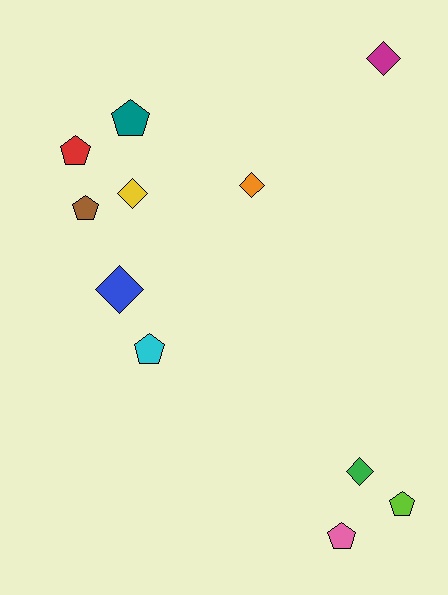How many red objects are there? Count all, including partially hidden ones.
There is 1 red object.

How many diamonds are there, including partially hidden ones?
There are 5 diamonds.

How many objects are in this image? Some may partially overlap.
There are 11 objects.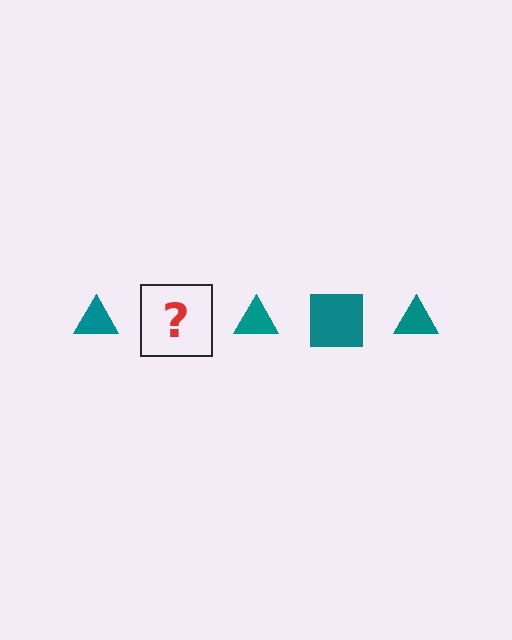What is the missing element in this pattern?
The missing element is a teal square.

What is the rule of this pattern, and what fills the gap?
The rule is that the pattern cycles through triangle, square shapes in teal. The gap should be filled with a teal square.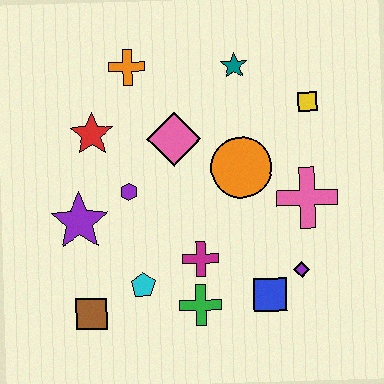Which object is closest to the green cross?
The magenta cross is closest to the green cross.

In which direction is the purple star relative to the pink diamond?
The purple star is to the left of the pink diamond.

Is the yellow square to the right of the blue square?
Yes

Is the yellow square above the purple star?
Yes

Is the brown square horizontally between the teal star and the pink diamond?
No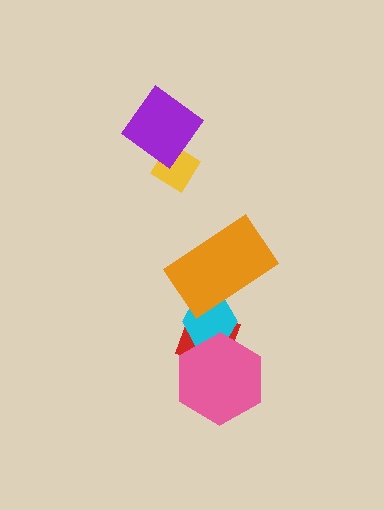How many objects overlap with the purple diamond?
1 object overlaps with the purple diamond.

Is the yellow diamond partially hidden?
Yes, it is partially covered by another shape.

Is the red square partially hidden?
Yes, it is partially covered by another shape.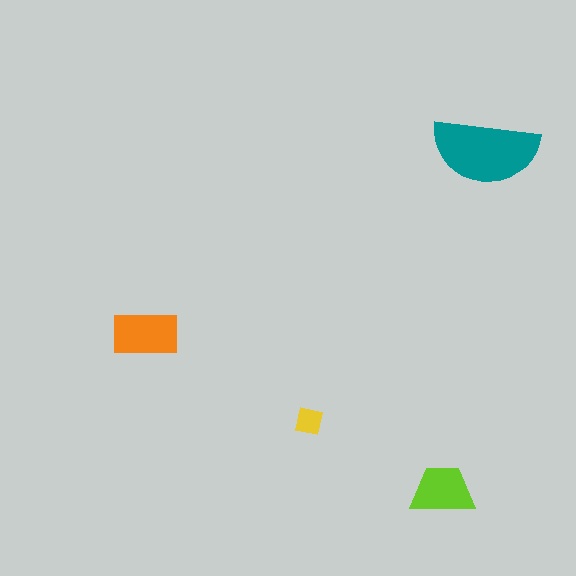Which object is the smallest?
The yellow square.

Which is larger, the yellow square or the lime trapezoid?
The lime trapezoid.